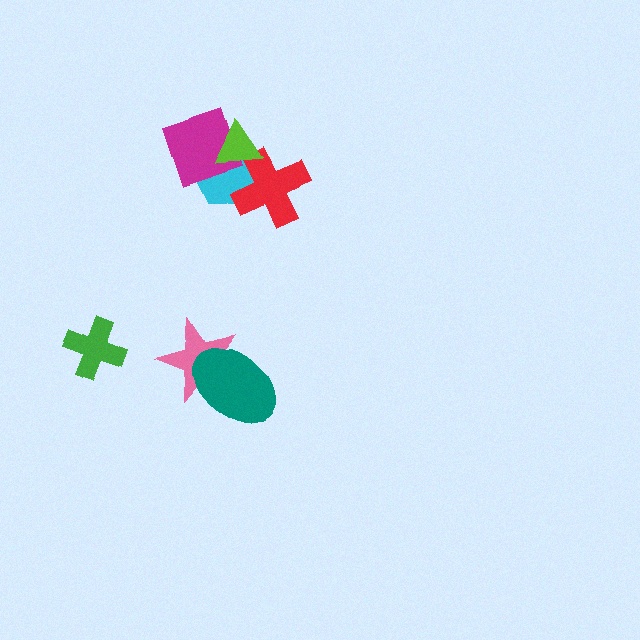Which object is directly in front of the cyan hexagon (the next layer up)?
The red cross is directly in front of the cyan hexagon.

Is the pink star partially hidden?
Yes, it is partially covered by another shape.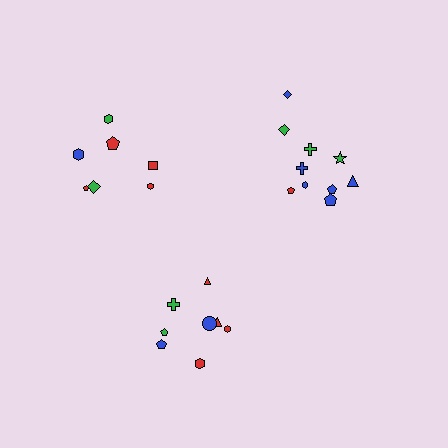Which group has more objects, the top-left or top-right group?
The top-right group.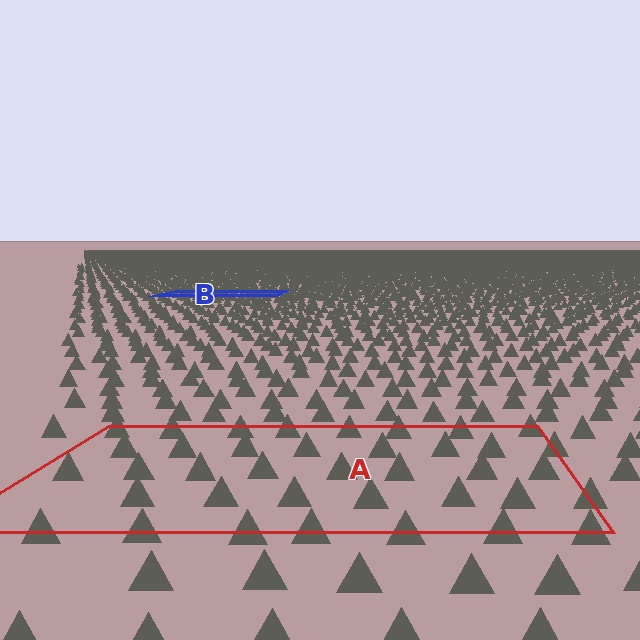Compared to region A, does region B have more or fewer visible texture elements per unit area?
Region B has more texture elements per unit area — they are packed more densely because it is farther away.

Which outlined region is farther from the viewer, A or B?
Region B is farther from the viewer — the texture elements inside it appear smaller and more densely packed.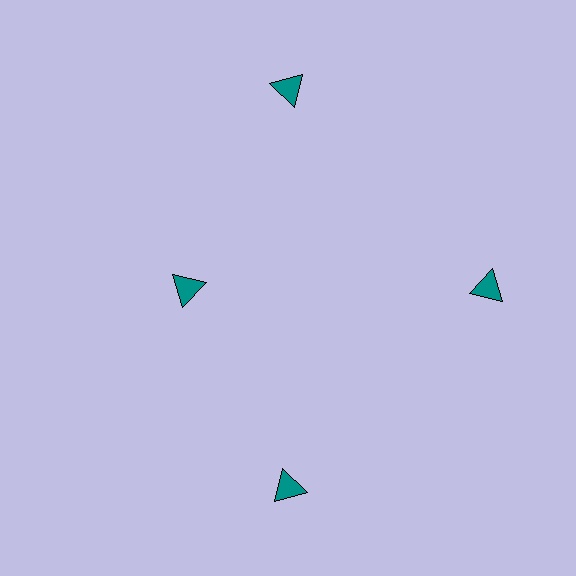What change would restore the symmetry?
The symmetry would be restored by moving it outward, back onto the ring so that all 4 triangles sit at equal angles and equal distance from the center.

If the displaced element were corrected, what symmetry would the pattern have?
It would have 4-fold rotational symmetry — the pattern would map onto itself every 90 degrees.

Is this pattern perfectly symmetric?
No. The 4 teal triangles are arranged in a ring, but one element near the 9 o'clock position is pulled inward toward the center, breaking the 4-fold rotational symmetry.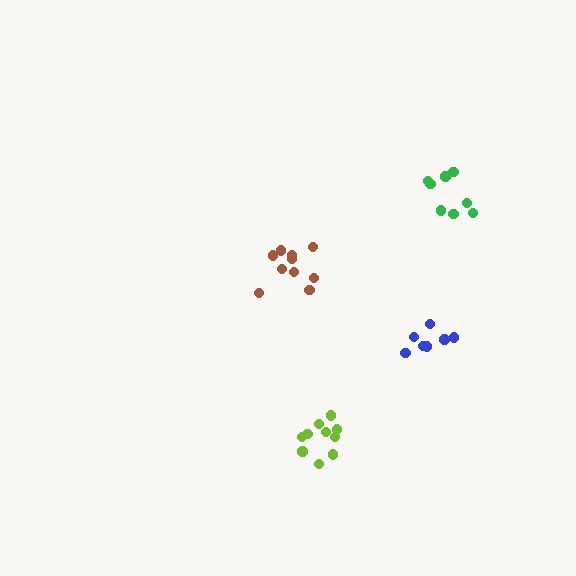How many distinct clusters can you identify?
There are 4 distinct clusters.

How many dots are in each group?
Group 1: 10 dots, Group 2: 8 dots, Group 3: 7 dots, Group 4: 10 dots (35 total).